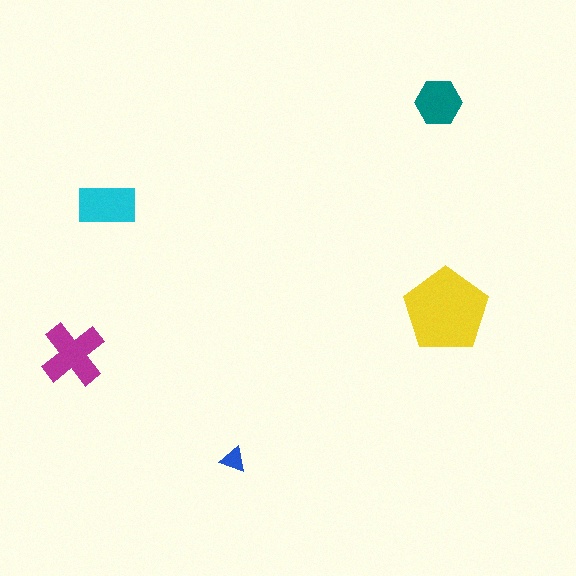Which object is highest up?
The teal hexagon is topmost.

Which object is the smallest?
The blue triangle.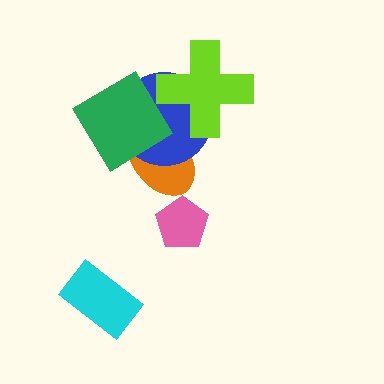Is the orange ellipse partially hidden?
Yes, it is partially covered by another shape.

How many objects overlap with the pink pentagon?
0 objects overlap with the pink pentagon.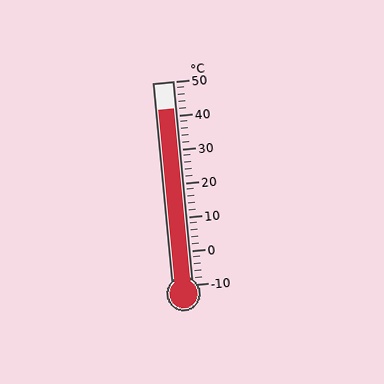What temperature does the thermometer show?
The thermometer shows approximately 42°C.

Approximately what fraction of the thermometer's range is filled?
The thermometer is filled to approximately 85% of its range.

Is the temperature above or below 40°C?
The temperature is above 40°C.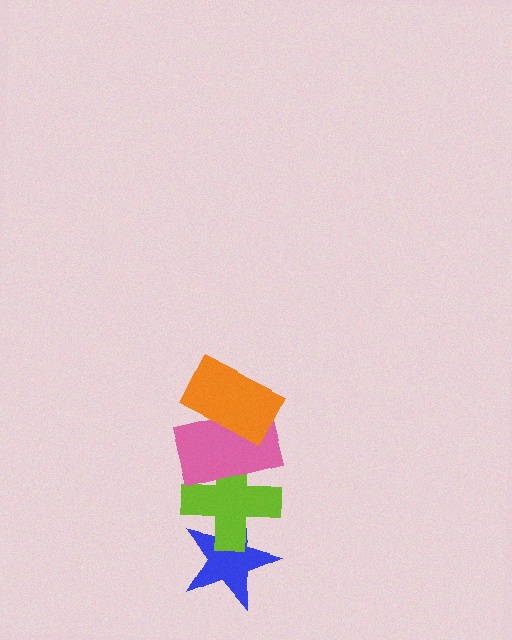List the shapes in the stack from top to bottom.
From top to bottom: the orange rectangle, the pink rectangle, the lime cross, the blue star.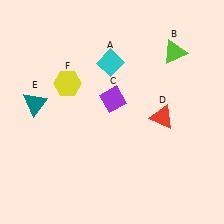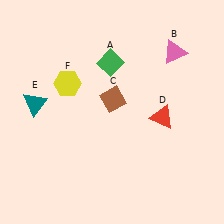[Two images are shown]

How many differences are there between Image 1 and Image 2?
There are 3 differences between the two images.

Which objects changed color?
A changed from cyan to green. B changed from lime to pink. C changed from purple to brown.